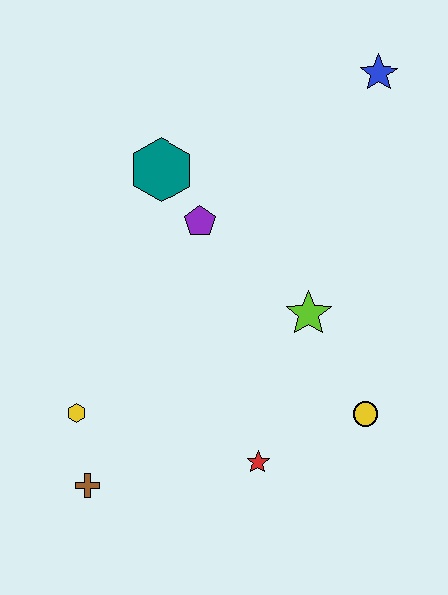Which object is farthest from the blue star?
The brown cross is farthest from the blue star.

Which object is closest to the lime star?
The yellow circle is closest to the lime star.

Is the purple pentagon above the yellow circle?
Yes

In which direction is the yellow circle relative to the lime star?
The yellow circle is below the lime star.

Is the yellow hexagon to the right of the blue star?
No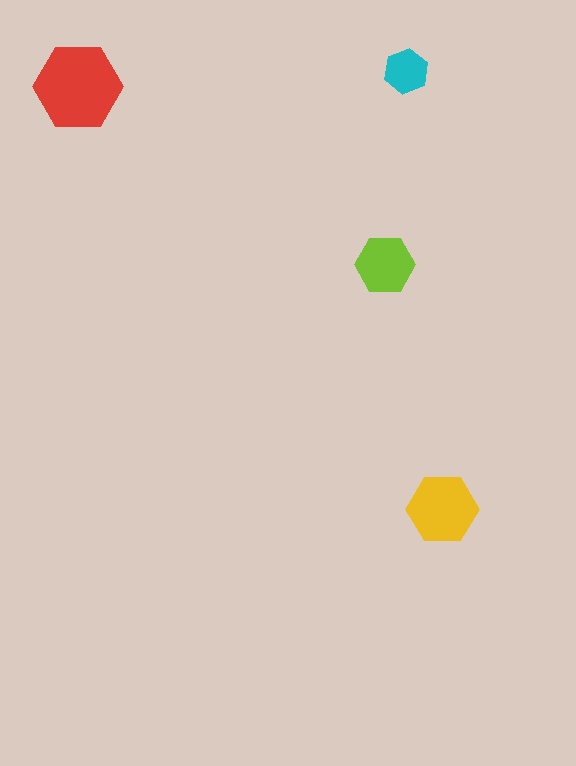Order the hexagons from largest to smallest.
the red one, the yellow one, the lime one, the cyan one.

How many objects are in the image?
There are 4 objects in the image.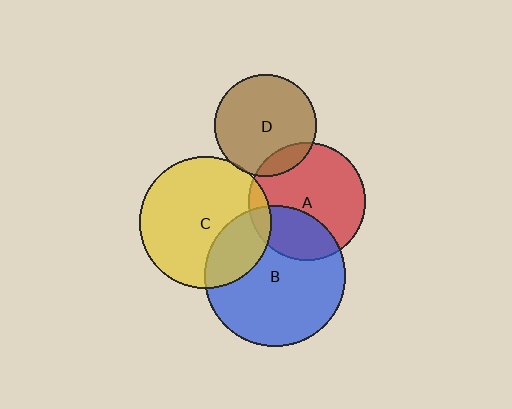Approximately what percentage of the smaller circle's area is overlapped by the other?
Approximately 30%.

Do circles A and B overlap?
Yes.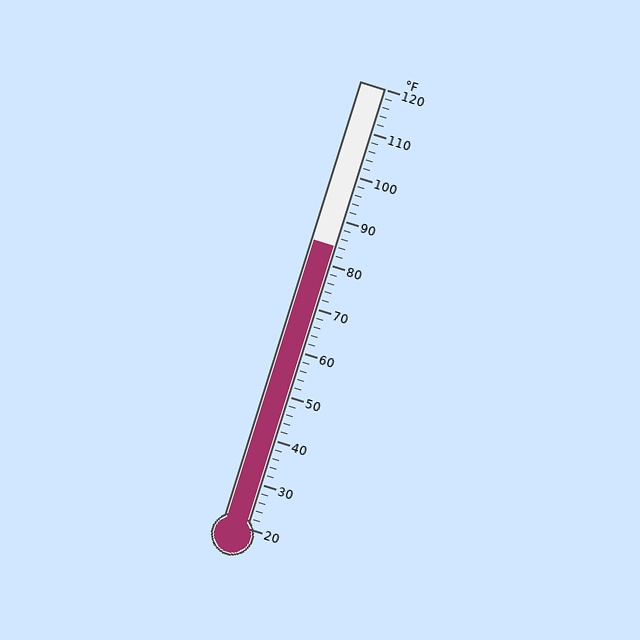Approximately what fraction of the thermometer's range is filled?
The thermometer is filled to approximately 65% of its range.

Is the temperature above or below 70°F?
The temperature is above 70°F.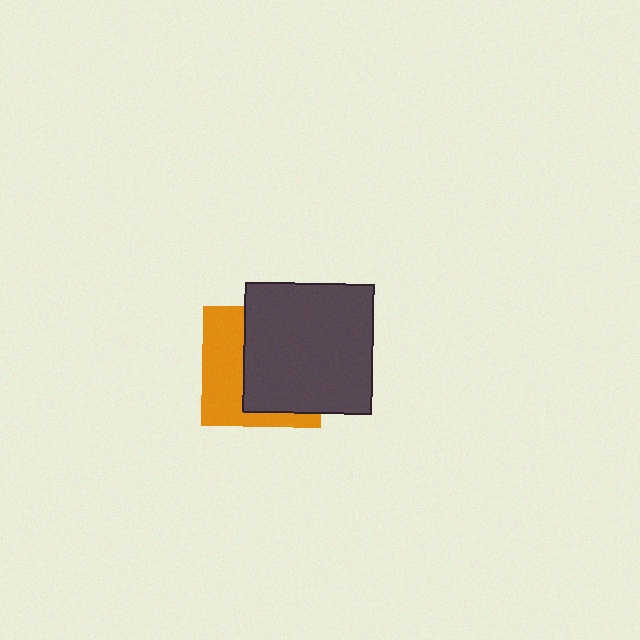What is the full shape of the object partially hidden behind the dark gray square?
The partially hidden object is an orange square.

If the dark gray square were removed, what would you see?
You would see the complete orange square.